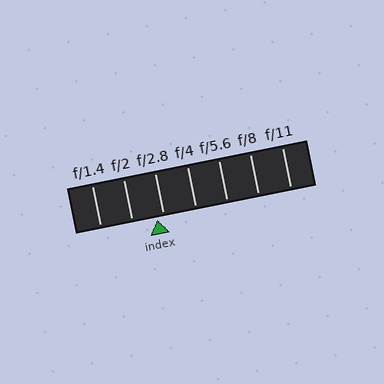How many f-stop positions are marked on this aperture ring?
There are 7 f-stop positions marked.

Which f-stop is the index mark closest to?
The index mark is closest to f/2.8.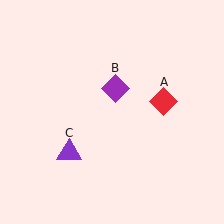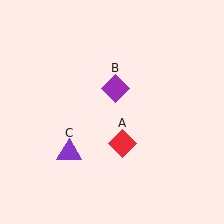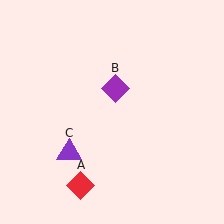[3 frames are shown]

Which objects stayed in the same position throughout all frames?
Purple diamond (object B) and purple triangle (object C) remained stationary.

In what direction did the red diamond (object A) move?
The red diamond (object A) moved down and to the left.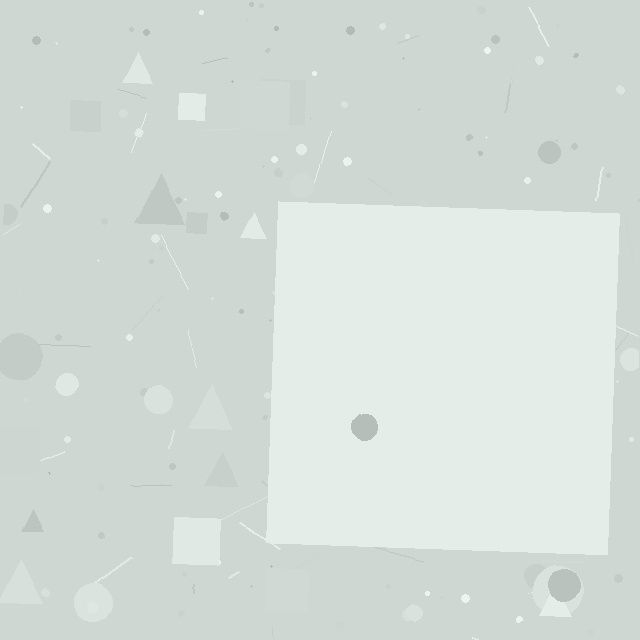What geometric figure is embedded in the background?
A square is embedded in the background.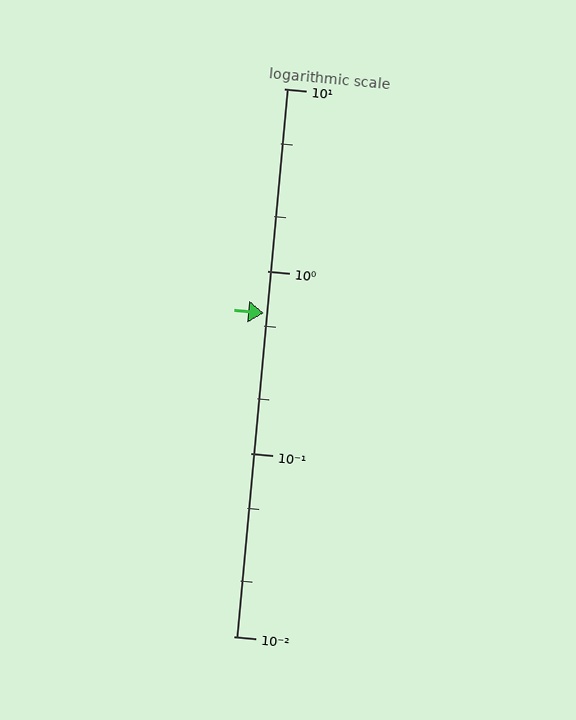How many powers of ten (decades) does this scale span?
The scale spans 3 decades, from 0.01 to 10.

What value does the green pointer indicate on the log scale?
The pointer indicates approximately 0.59.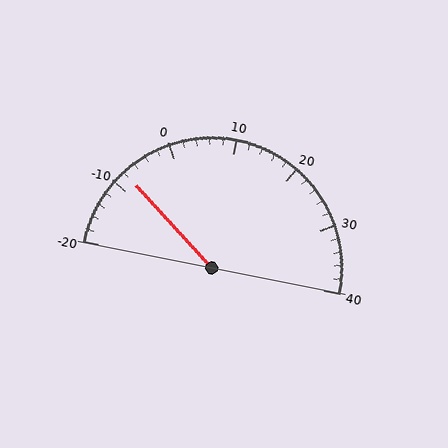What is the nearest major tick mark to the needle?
The nearest major tick mark is -10.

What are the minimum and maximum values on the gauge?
The gauge ranges from -20 to 40.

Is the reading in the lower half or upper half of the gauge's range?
The reading is in the lower half of the range (-20 to 40).